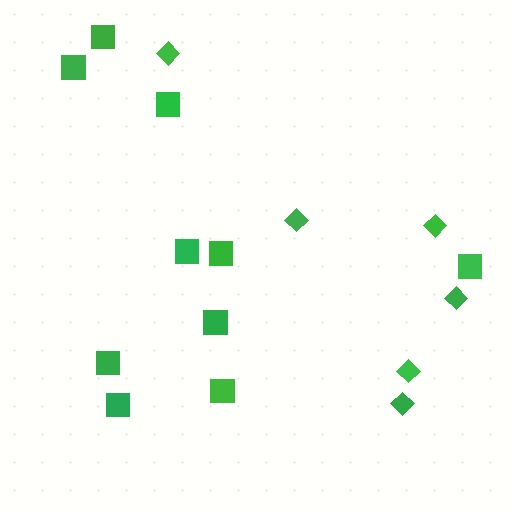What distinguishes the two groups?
There are 2 groups: one group of diamonds (6) and one group of squares (10).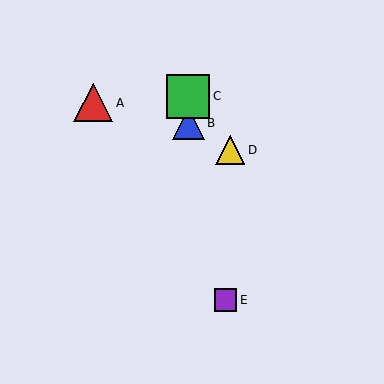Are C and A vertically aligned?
No, C is at x≈188 and A is at x≈93.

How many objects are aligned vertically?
2 objects (B, C) are aligned vertically.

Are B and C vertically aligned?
Yes, both are at x≈188.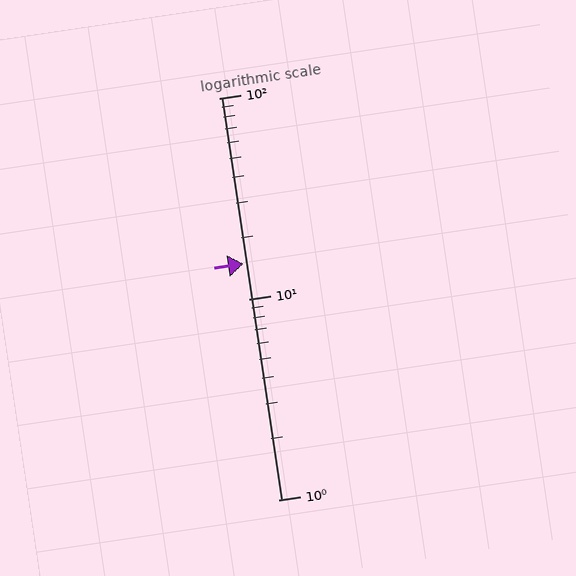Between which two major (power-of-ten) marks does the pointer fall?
The pointer is between 10 and 100.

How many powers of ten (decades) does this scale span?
The scale spans 2 decades, from 1 to 100.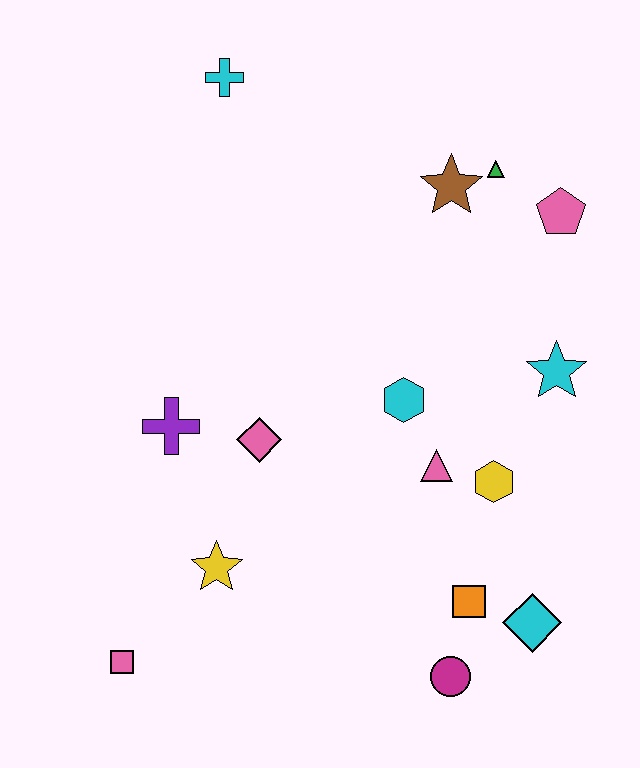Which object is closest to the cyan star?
The yellow hexagon is closest to the cyan star.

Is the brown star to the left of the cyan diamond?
Yes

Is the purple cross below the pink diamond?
No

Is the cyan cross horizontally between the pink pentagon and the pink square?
Yes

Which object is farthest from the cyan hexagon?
The pink square is farthest from the cyan hexagon.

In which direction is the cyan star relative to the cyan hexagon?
The cyan star is to the right of the cyan hexagon.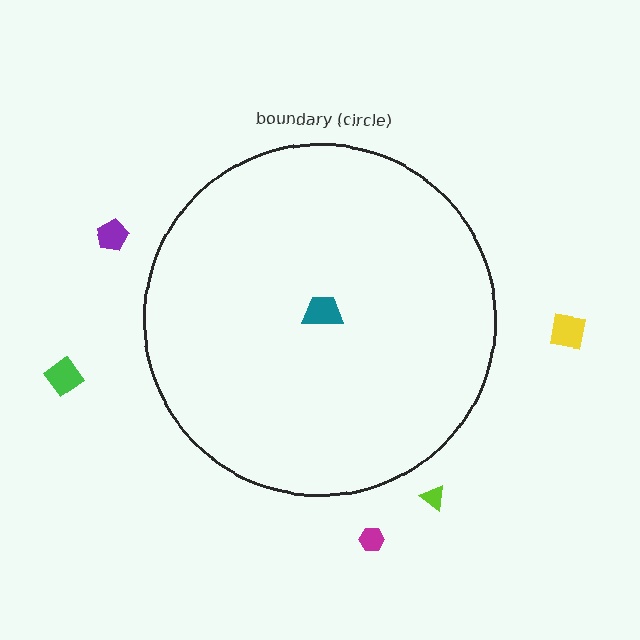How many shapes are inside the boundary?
1 inside, 5 outside.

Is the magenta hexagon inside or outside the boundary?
Outside.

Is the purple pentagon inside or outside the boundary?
Outside.